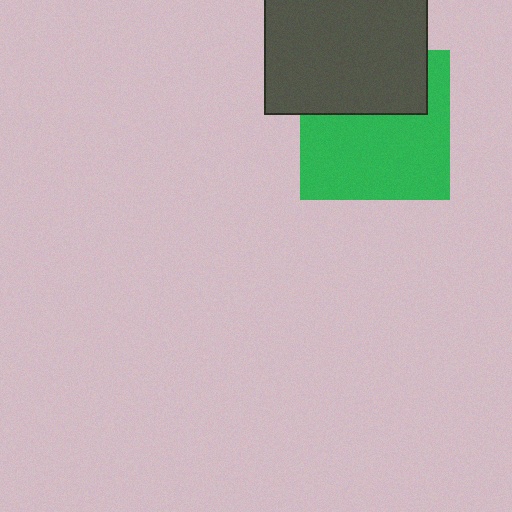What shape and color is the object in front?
The object in front is a dark gray square.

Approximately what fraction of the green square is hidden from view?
Roughly 38% of the green square is hidden behind the dark gray square.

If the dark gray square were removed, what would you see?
You would see the complete green square.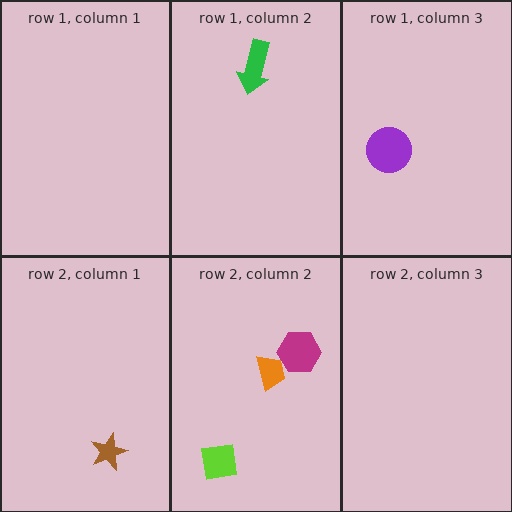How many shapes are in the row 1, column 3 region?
1.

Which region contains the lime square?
The row 2, column 2 region.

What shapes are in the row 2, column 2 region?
The magenta hexagon, the orange trapezoid, the lime square.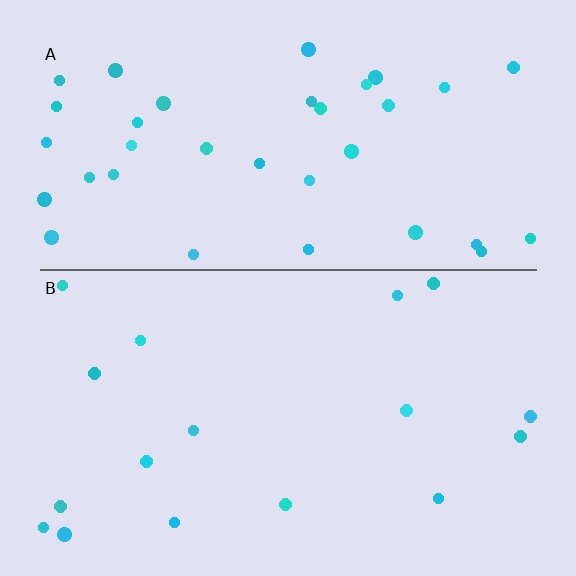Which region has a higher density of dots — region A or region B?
A (the top).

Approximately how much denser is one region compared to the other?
Approximately 2.1× — region A over region B.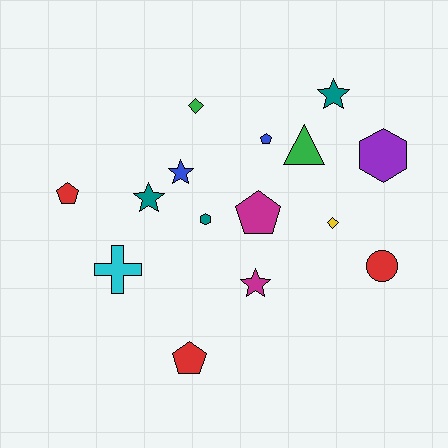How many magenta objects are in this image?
There are 2 magenta objects.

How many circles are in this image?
There is 1 circle.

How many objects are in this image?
There are 15 objects.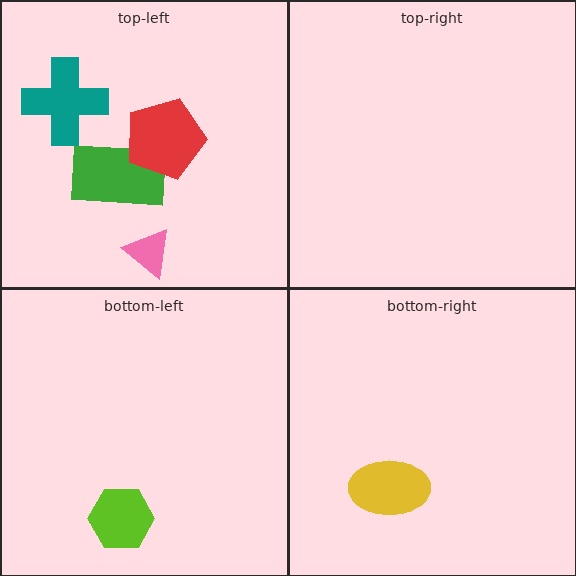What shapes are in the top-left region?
The green rectangle, the teal cross, the pink triangle, the red pentagon.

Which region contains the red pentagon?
The top-left region.